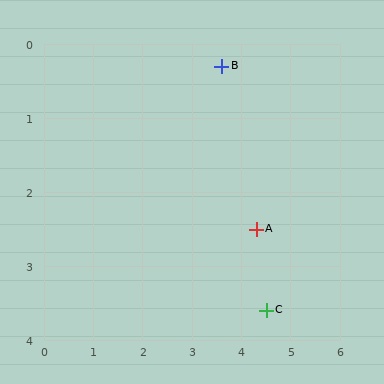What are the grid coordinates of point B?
Point B is at approximately (3.6, 0.3).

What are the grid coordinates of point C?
Point C is at approximately (4.5, 3.6).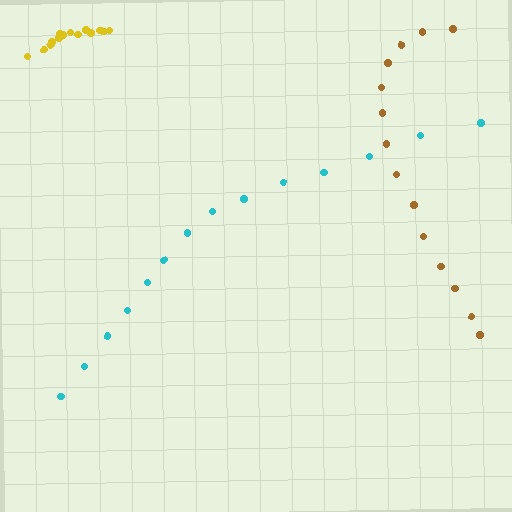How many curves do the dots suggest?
There are 3 distinct paths.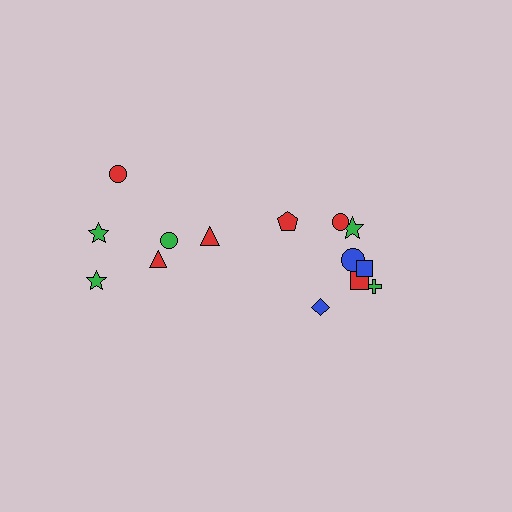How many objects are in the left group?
There are 6 objects.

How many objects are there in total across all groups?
There are 14 objects.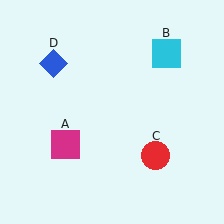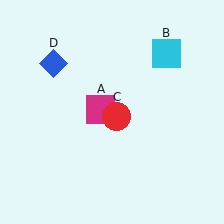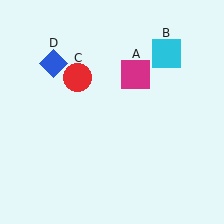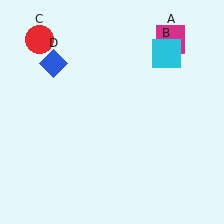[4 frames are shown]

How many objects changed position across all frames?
2 objects changed position: magenta square (object A), red circle (object C).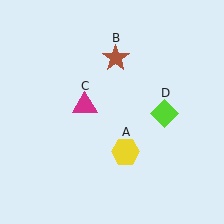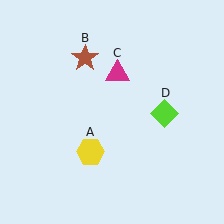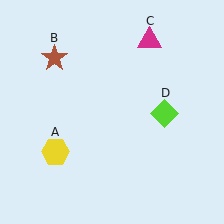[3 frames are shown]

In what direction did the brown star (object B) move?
The brown star (object B) moved left.